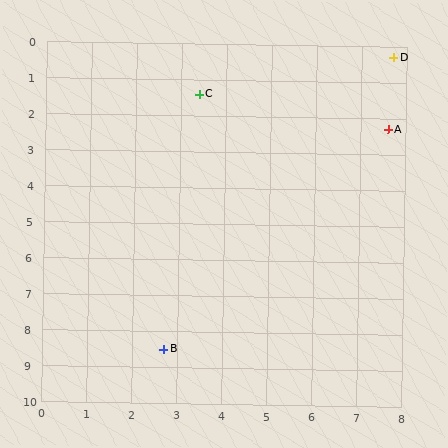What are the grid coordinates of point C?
Point C is at approximately (3.4, 1.4).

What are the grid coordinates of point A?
Point A is at approximately (7.6, 2.3).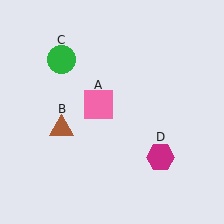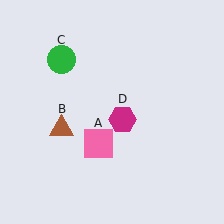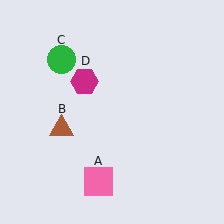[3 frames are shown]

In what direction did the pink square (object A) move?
The pink square (object A) moved down.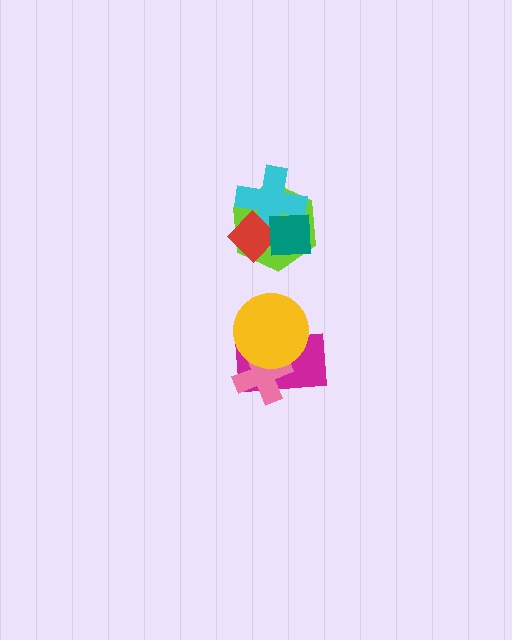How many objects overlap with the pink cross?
2 objects overlap with the pink cross.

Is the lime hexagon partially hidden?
Yes, it is partially covered by another shape.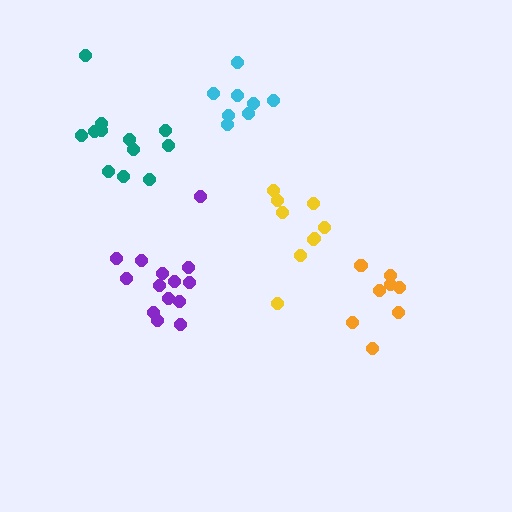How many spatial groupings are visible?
There are 5 spatial groupings.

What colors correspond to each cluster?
The clusters are colored: teal, orange, purple, yellow, cyan.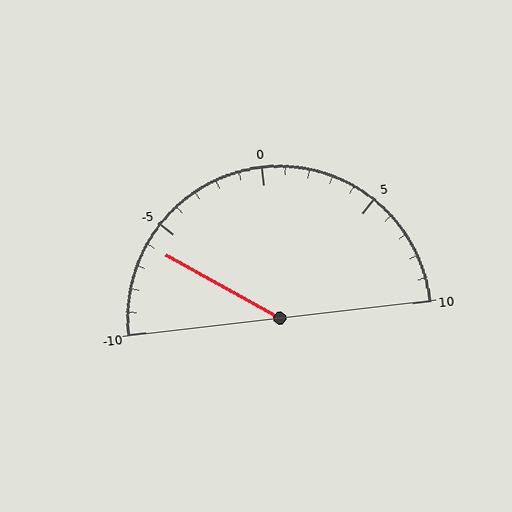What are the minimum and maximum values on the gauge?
The gauge ranges from -10 to 10.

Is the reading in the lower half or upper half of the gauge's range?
The reading is in the lower half of the range (-10 to 10).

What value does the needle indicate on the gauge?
The needle indicates approximately -6.